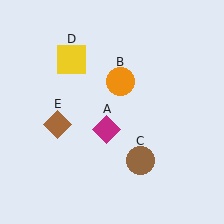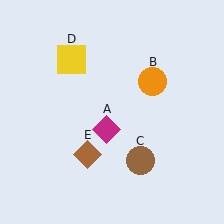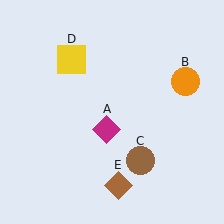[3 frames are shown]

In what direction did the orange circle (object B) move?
The orange circle (object B) moved right.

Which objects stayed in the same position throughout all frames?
Magenta diamond (object A) and brown circle (object C) and yellow square (object D) remained stationary.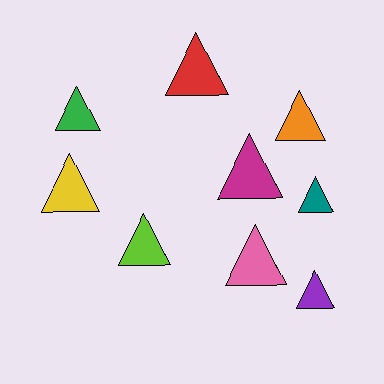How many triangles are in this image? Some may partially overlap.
There are 9 triangles.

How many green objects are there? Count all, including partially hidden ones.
There is 1 green object.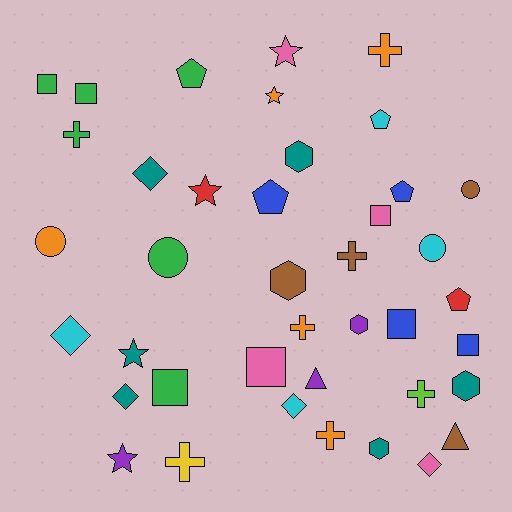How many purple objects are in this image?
There are 3 purple objects.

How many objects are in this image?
There are 40 objects.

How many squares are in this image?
There are 7 squares.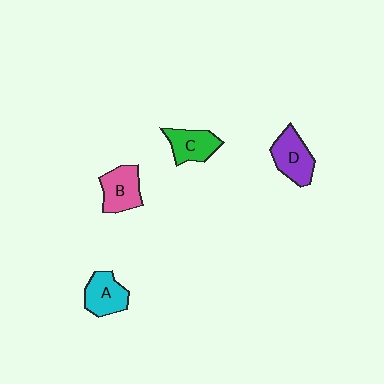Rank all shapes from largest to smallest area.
From largest to smallest: D (purple), B (pink), A (cyan), C (green).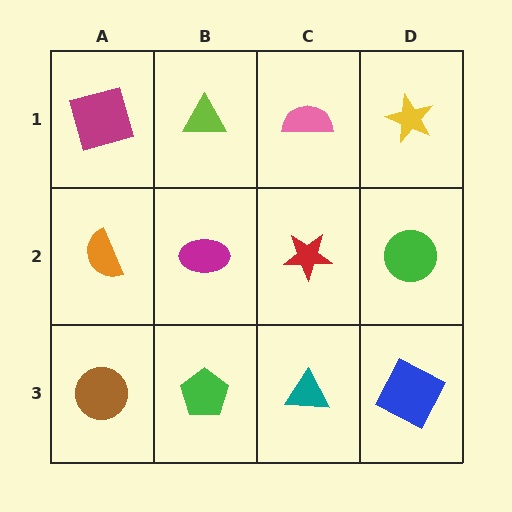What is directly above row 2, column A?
A magenta square.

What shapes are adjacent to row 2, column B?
A lime triangle (row 1, column B), a green pentagon (row 3, column B), an orange semicircle (row 2, column A), a red star (row 2, column C).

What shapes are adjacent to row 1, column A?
An orange semicircle (row 2, column A), a lime triangle (row 1, column B).